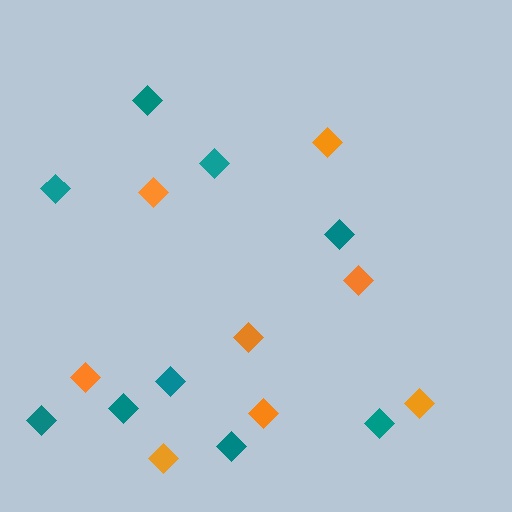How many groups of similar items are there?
There are 2 groups: one group of teal diamonds (9) and one group of orange diamonds (8).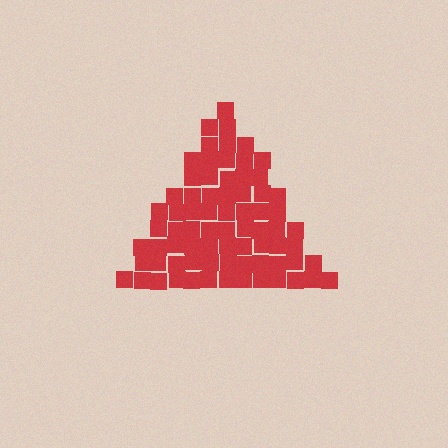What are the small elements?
The small elements are squares.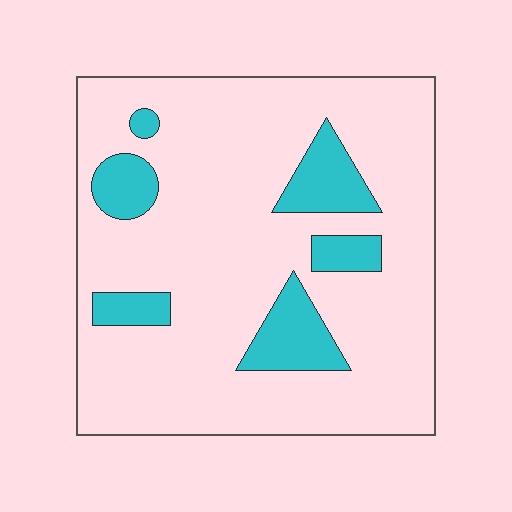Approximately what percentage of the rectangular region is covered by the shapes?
Approximately 15%.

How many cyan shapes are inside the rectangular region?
6.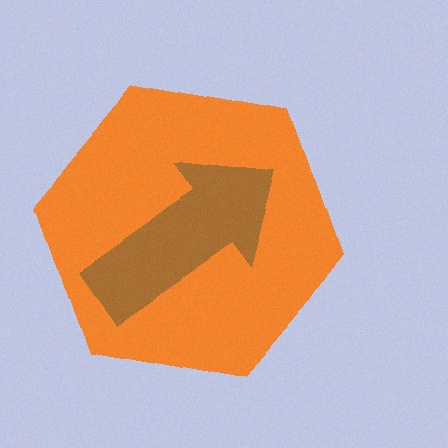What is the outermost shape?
The orange hexagon.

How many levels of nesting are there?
2.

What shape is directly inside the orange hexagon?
The brown arrow.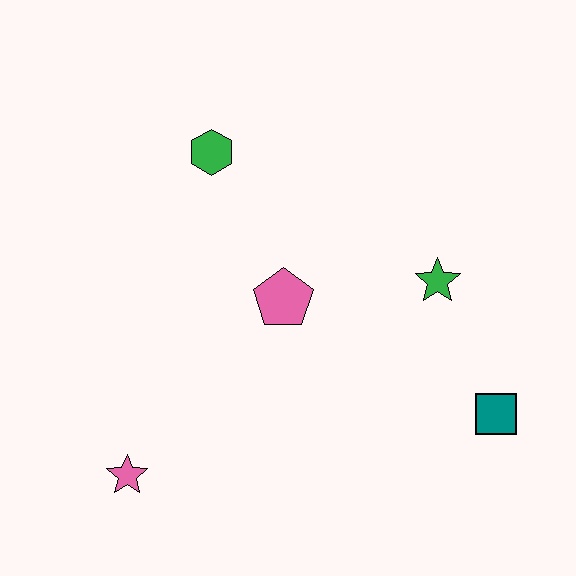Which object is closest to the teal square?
The green star is closest to the teal square.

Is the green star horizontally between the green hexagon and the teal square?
Yes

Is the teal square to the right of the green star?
Yes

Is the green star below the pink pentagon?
No